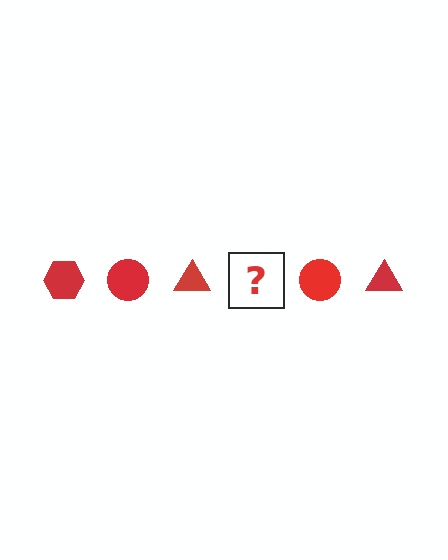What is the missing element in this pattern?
The missing element is a red hexagon.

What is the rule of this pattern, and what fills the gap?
The rule is that the pattern cycles through hexagon, circle, triangle shapes in red. The gap should be filled with a red hexagon.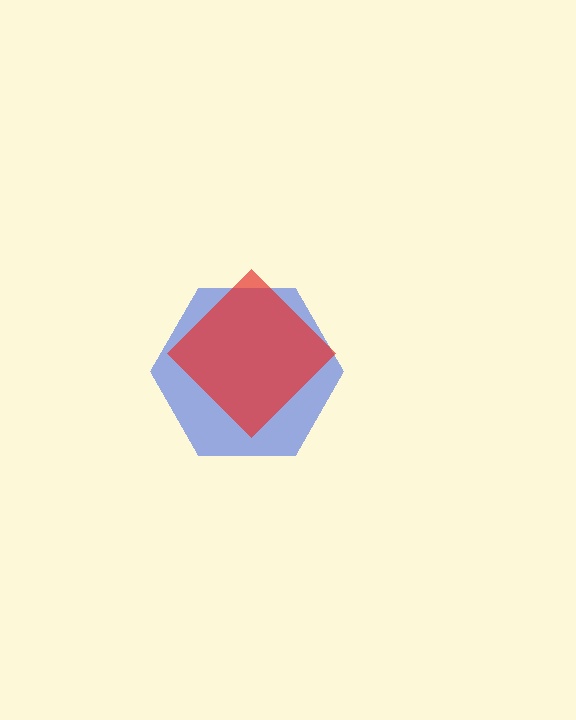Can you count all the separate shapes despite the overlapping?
Yes, there are 2 separate shapes.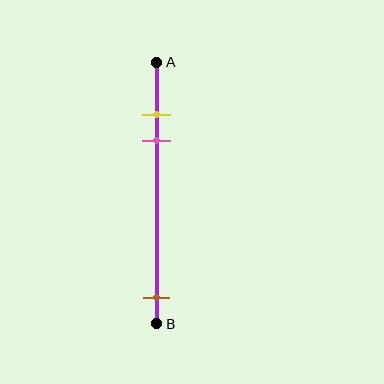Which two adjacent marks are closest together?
The yellow and pink marks are the closest adjacent pair.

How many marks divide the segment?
There are 3 marks dividing the segment.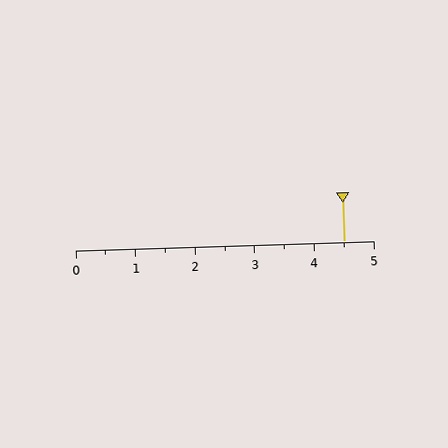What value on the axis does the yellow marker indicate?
The marker indicates approximately 4.5.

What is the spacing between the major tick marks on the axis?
The major ticks are spaced 1 apart.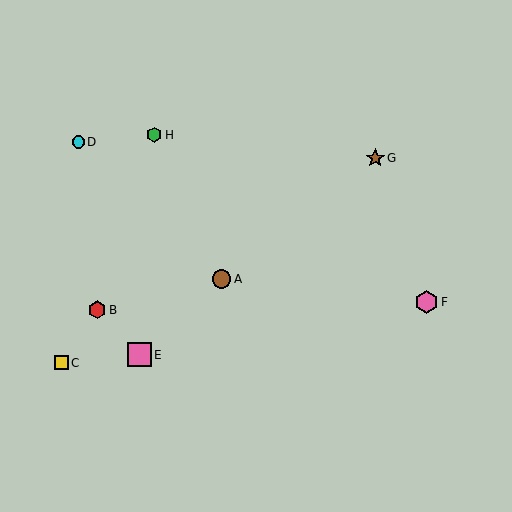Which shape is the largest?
The pink square (labeled E) is the largest.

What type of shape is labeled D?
Shape D is a cyan circle.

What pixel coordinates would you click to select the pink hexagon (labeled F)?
Click at (426, 302) to select the pink hexagon F.